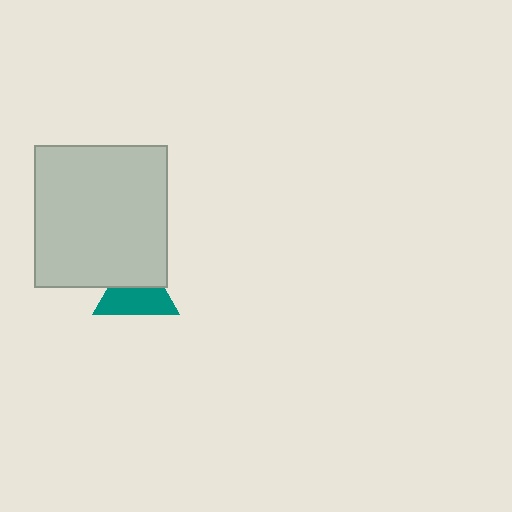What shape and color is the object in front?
The object in front is a light gray rectangle.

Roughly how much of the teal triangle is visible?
About half of it is visible (roughly 60%).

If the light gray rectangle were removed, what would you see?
You would see the complete teal triangle.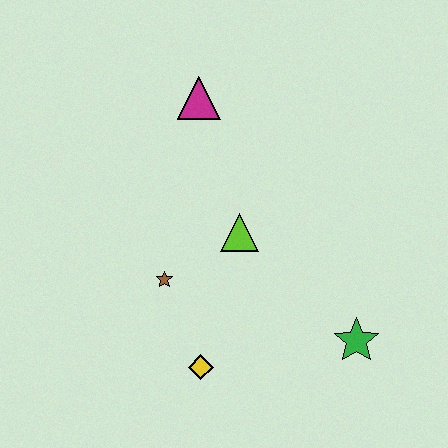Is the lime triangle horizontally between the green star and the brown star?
Yes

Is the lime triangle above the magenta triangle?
No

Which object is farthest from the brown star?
The green star is farthest from the brown star.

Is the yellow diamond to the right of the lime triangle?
No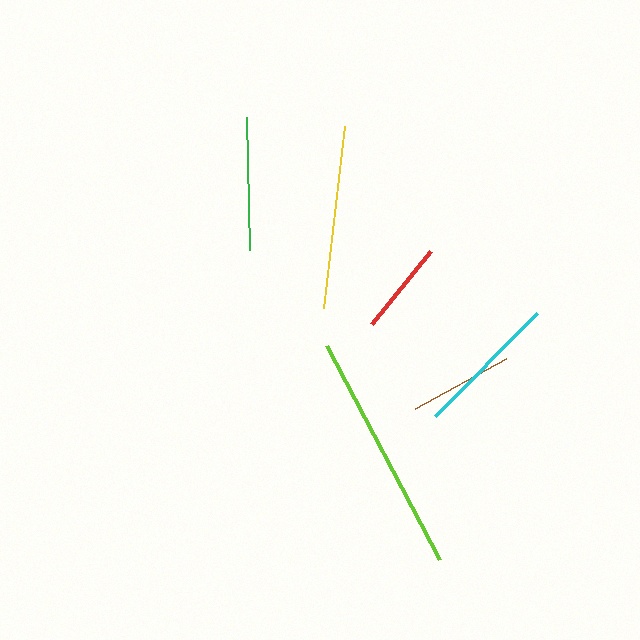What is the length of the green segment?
The green segment is approximately 133 pixels long.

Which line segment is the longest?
The lime line is the longest at approximately 242 pixels.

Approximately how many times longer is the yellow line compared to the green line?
The yellow line is approximately 1.4 times the length of the green line.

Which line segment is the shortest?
The red line is the shortest at approximately 94 pixels.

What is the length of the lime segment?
The lime segment is approximately 242 pixels long.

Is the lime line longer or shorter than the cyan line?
The lime line is longer than the cyan line.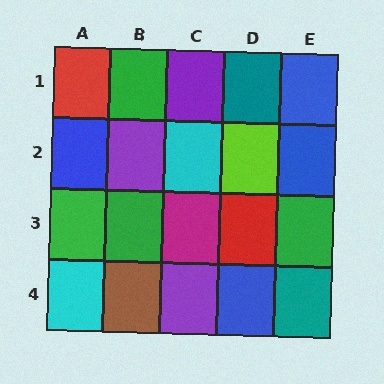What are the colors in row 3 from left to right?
Green, green, magenta, red, green.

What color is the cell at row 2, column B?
Purple.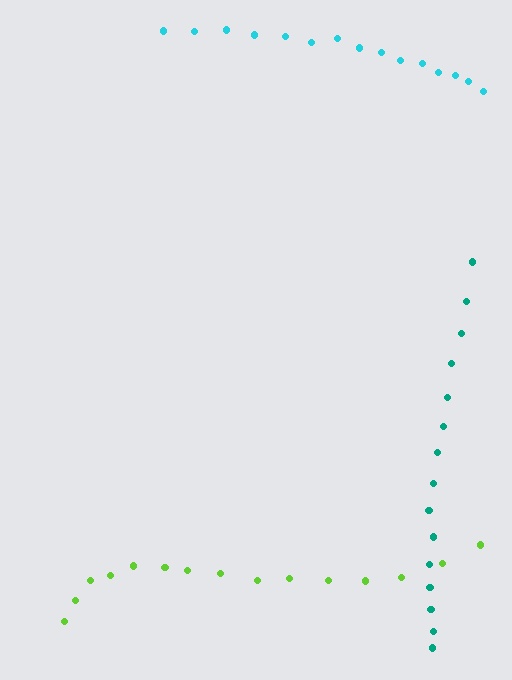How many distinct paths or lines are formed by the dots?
There are 3 distinct paths.